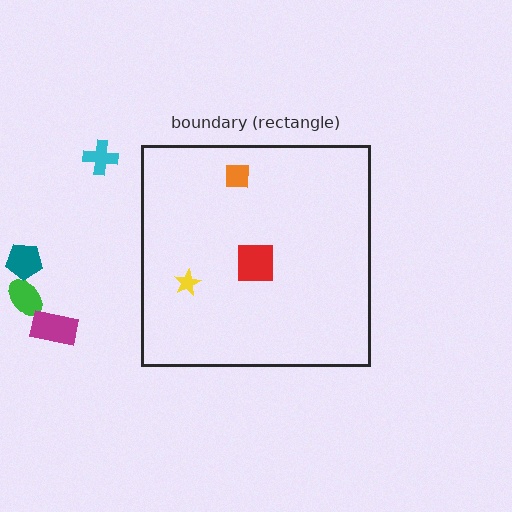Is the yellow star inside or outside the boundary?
Inside.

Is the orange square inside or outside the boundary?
Inside.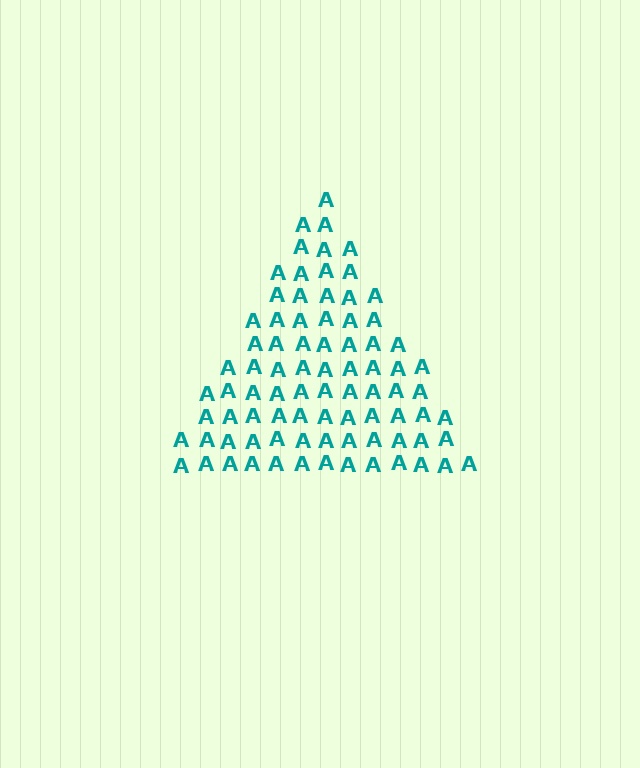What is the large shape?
The large shape is a triangle.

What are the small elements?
The small elements are letter A's.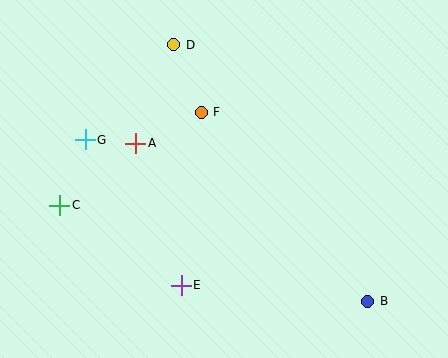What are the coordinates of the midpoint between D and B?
The midpoint between D and B is at (271, 173).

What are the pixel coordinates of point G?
Point G is at (85, 140).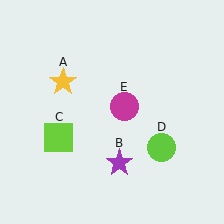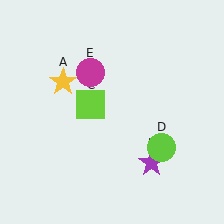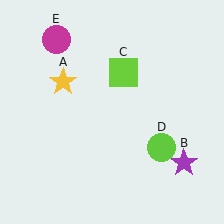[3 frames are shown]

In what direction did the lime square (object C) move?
The lime square (object C) moved up and to the right.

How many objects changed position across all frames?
3 objects changed position: purple star (object B), lime square (object C), magenta circle (object E).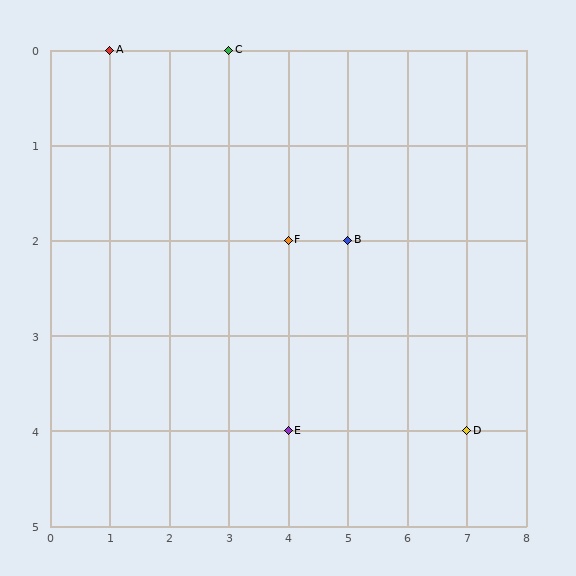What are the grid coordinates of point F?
Point F is at grid coordinates (4, 2).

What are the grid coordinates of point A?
Point A is at grid coordinates (1, 0).